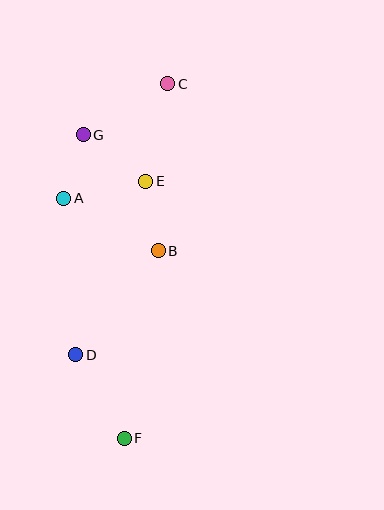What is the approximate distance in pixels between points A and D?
The distance between A and D is approximately 157 pixels.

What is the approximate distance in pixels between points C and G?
The distance between C and G is approximately 99 pixels.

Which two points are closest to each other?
Points A and G are closest to each other.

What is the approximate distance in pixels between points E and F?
The distance between E and F is approximately 258 pixels.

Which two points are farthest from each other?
Points C and F are farthest from each other.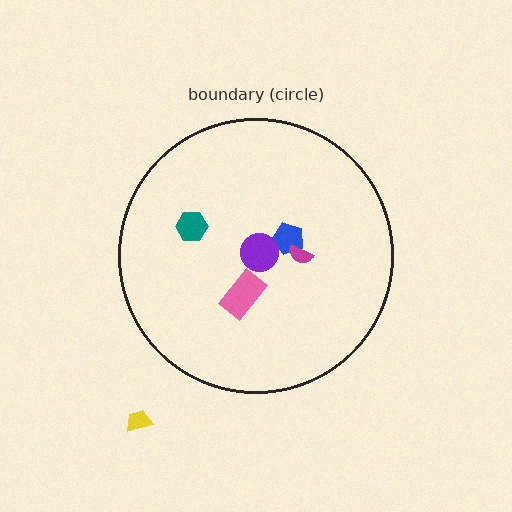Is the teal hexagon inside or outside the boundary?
Inside.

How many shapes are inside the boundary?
5 inside, 1 outside.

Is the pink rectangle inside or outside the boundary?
Inside.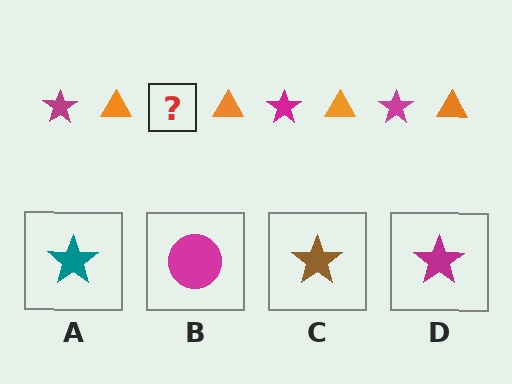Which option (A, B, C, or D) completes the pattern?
D.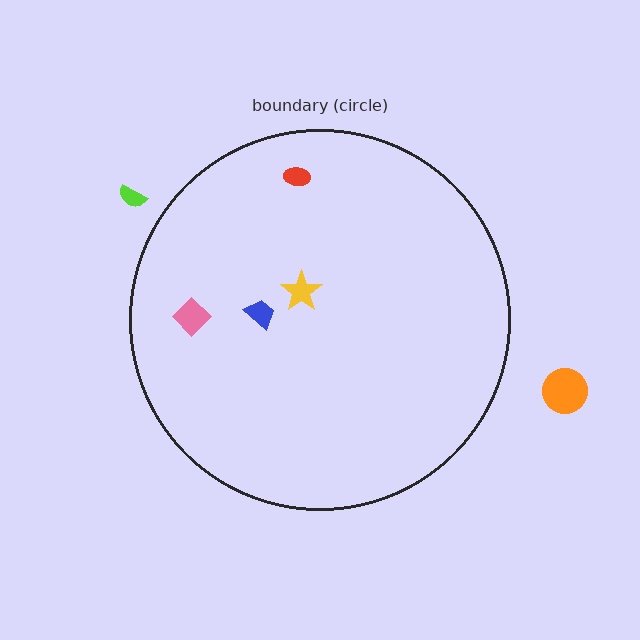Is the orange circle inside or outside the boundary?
Outside.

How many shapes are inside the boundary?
4 inside, 2 outside.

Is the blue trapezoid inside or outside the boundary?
Inside.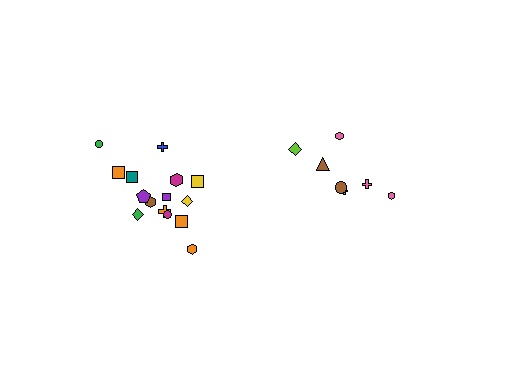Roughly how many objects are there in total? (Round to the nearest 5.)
Roughly 20 objects in total.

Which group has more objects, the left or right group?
The left group.